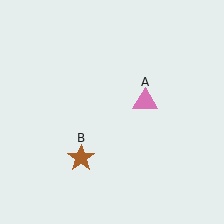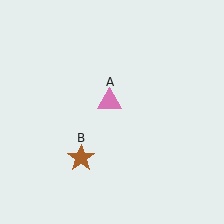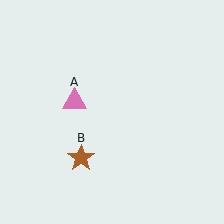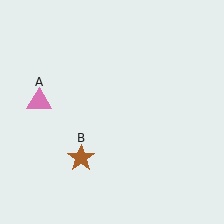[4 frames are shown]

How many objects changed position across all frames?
1 object changed position: pink triangle (object A).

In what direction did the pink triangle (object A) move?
The pink triangle (object A) moved left.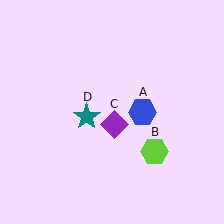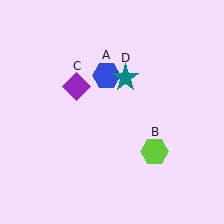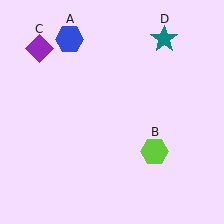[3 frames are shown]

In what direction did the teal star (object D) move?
The teal star (object D) moved up and to the right.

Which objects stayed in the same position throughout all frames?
Lime hexagon (object B) remained stationary.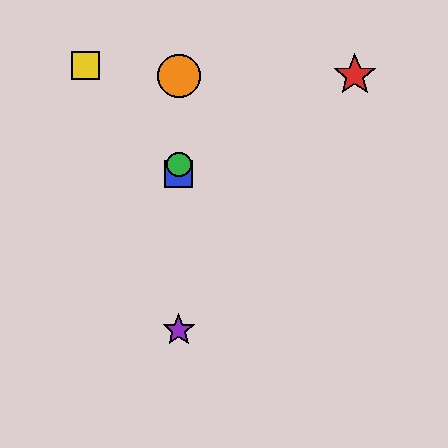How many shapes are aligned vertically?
4 shapes (the blue square, the green circle, the purple star, the orange circle) are aligned vertically.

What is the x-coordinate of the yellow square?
The yellow square is at x≈86.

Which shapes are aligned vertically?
The blue square, the green circle, the purple star, the orange circle are aligned vertically.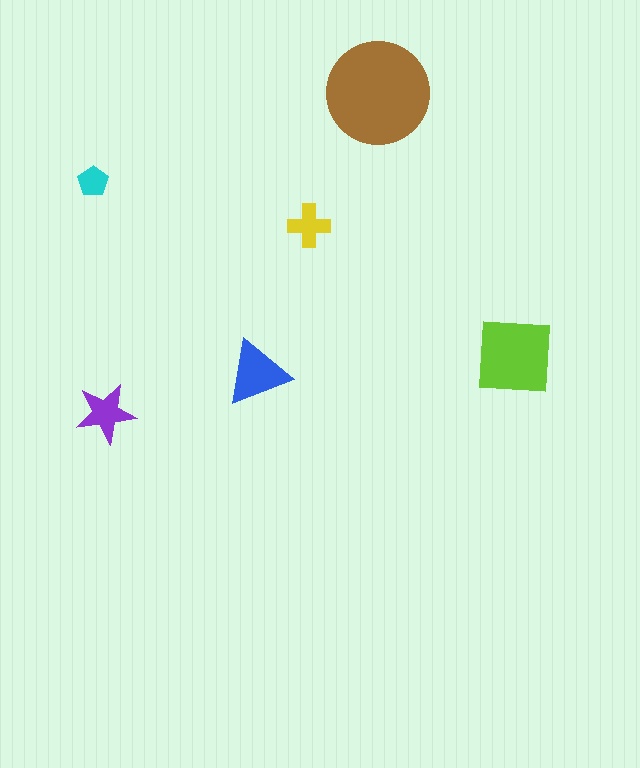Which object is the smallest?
The cyan pentagon.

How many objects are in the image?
There are 6 objects in the image.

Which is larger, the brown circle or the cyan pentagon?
The brown circle.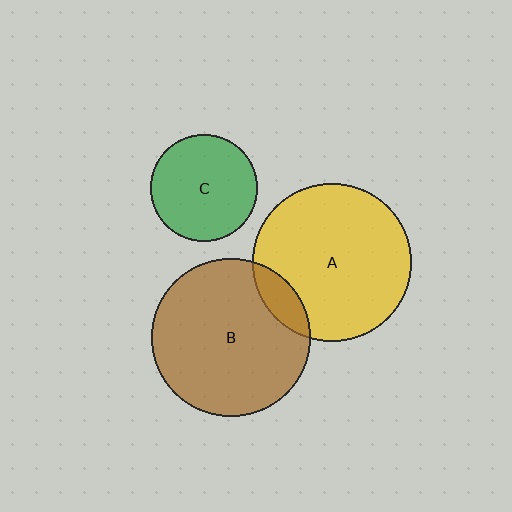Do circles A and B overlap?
Yes.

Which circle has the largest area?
Circle A (yellow).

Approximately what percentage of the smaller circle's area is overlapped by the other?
Approximately 10%.